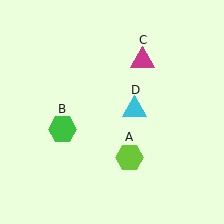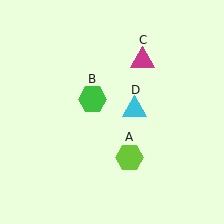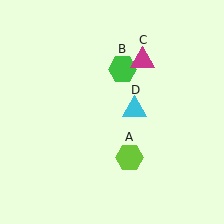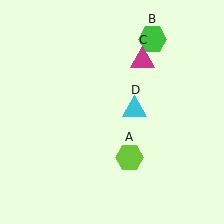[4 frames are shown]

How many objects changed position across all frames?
1 object changed position: green hexagon (object B).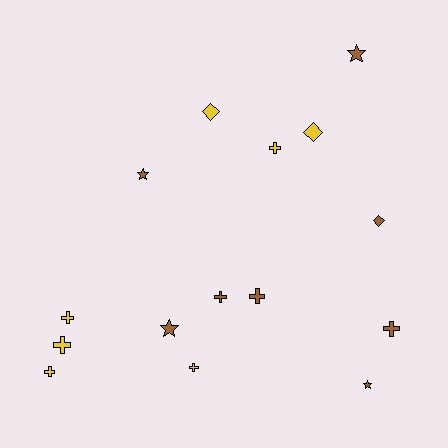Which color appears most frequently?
Brown, with 8 objects.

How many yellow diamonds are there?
There are 2 yellow diamonds.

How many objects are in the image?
There are 15 objects.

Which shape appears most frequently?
Cross, with 8 objects.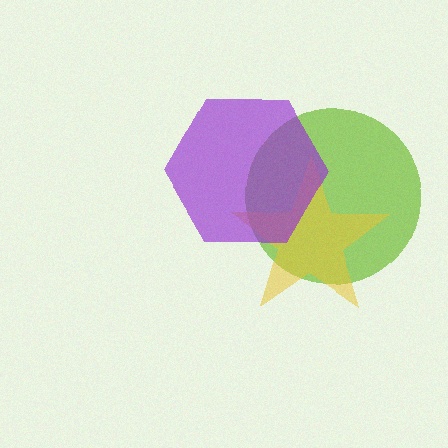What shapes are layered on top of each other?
The layered shapes are: a lime circle, a yellow star, a purple hexagon.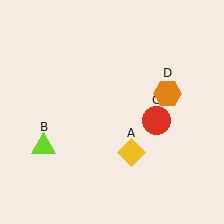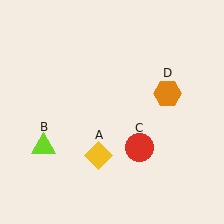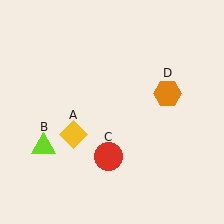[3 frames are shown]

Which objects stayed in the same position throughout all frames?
Lime triangle (object B) and orange hexagon (object D) remained stationary.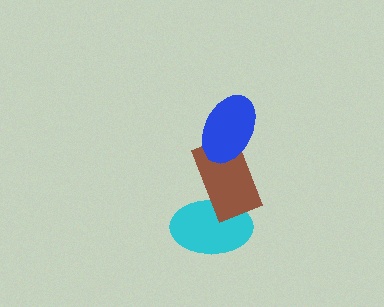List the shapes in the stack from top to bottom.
From top to bottom: the blue ellipse, the brown rectangle, the cyan ellipse.